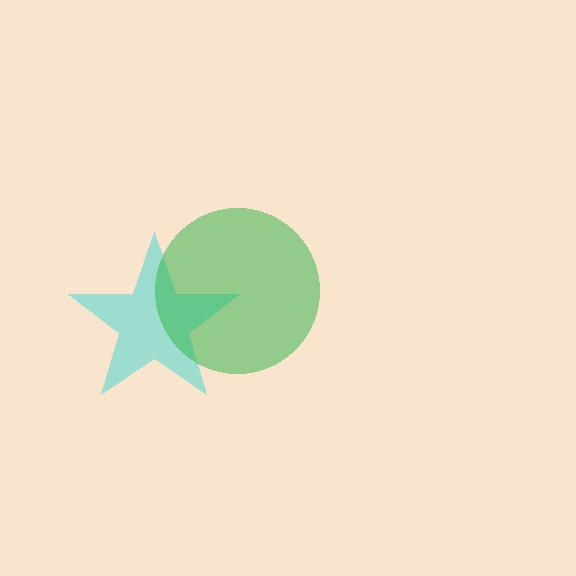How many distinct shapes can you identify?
There are 2 distinct shapes: a cyan star, a green circle.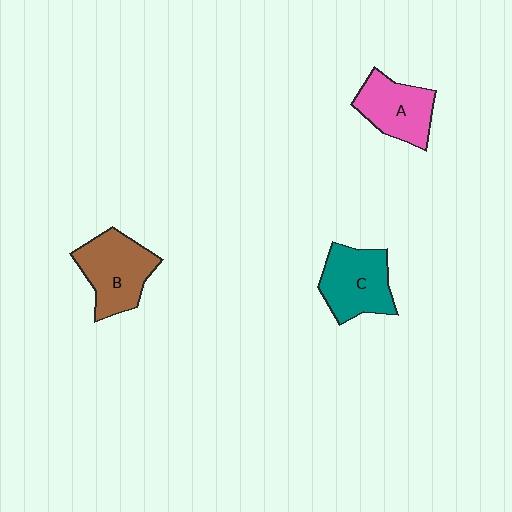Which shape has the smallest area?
Shape A (pink).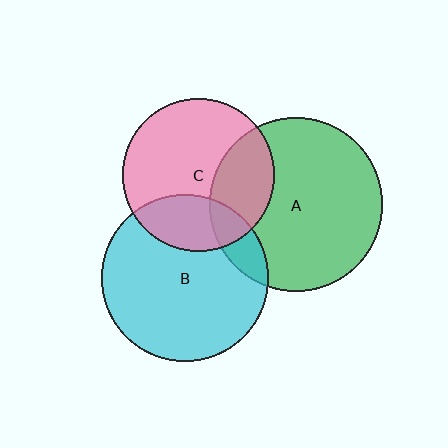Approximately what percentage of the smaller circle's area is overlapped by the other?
Approximately 25%.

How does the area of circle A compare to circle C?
Approximately 1.3 times.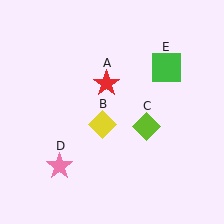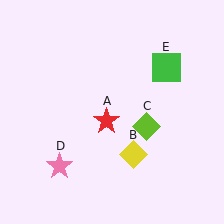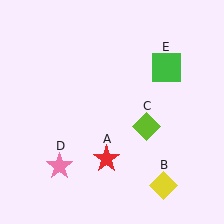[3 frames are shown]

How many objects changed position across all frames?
2 objects changed position: red star (object A), yellow diamond (object B).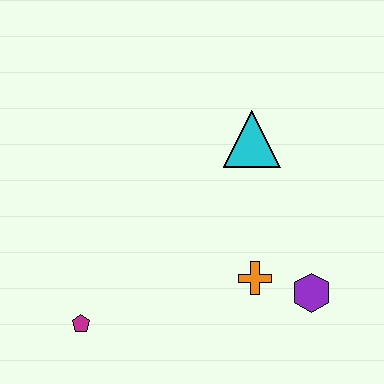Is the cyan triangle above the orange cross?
Yes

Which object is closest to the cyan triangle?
The orange cross is closest to the cyan triangle.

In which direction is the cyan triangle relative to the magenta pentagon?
The cyan triangle is above the magenta pentagon.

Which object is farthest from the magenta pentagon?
The cyan triangle is farthest from the magenta pentagon.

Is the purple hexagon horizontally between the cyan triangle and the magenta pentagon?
No